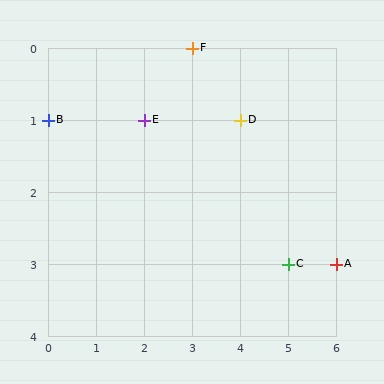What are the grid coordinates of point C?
Point C is at grid coordinates (5, 3).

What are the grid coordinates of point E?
Point E is at grid coordinates (2, 1).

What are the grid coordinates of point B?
Point B is at grid coordinates (0, 1).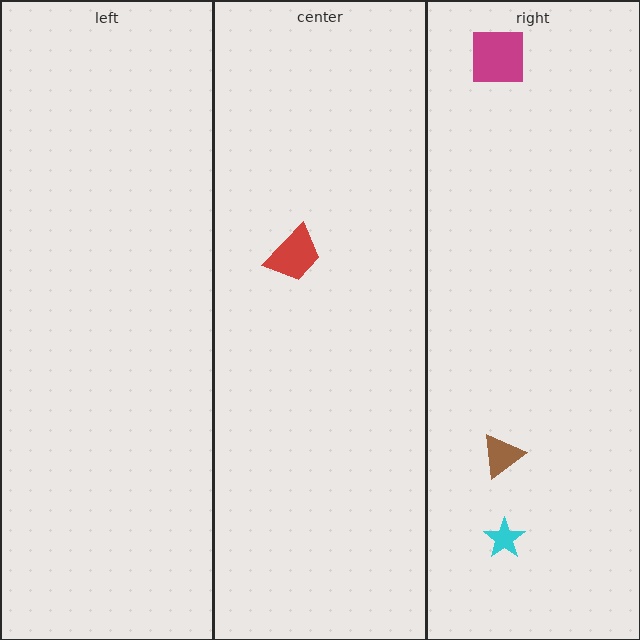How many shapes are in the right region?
3.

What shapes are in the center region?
The red trapezoid.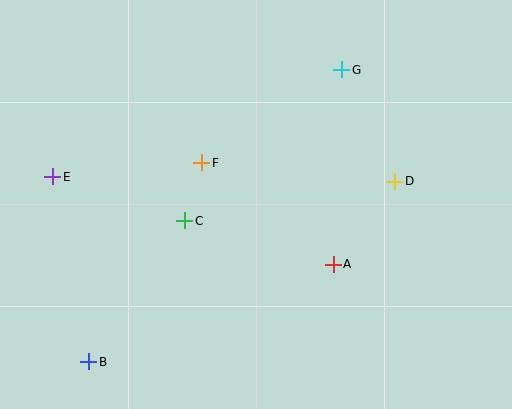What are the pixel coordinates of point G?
Point G is at (342, 70).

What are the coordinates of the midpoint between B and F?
The midpoint between B and F is at (145, 262).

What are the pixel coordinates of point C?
Point C is at (185, 221).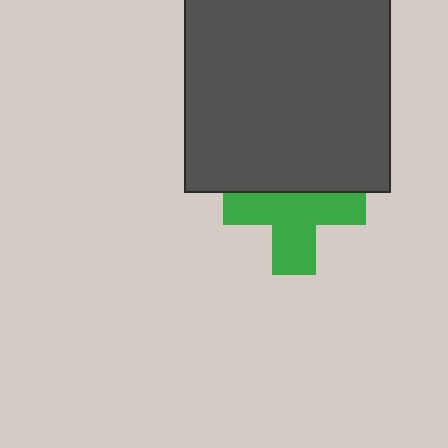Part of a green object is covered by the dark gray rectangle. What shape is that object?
It is a cross.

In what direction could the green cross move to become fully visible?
The green cross could move down. That would shift it out from behind the dark gray rectangle entirely.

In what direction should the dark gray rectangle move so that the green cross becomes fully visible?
The dark gray rectangle should move up. That is the shortest direction to clear the overlap and leave the green cross fully visible.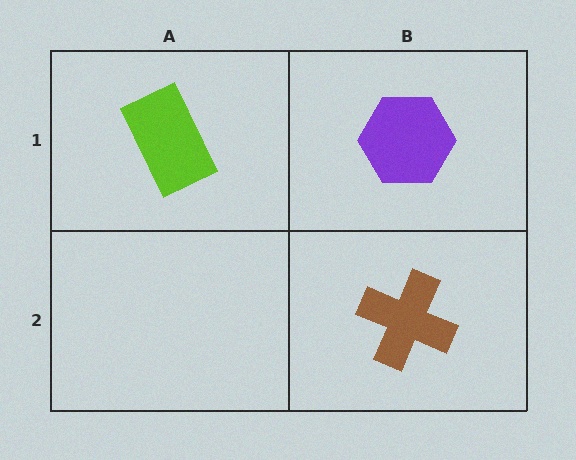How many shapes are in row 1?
2 shapes.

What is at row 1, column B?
A purple hexagon.